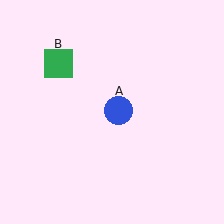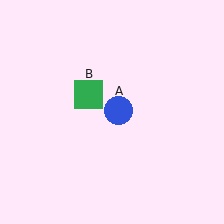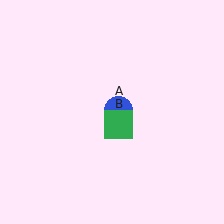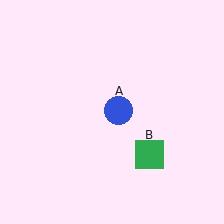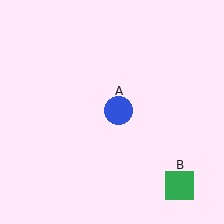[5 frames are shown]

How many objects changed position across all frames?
1 object changed position: green square (object B).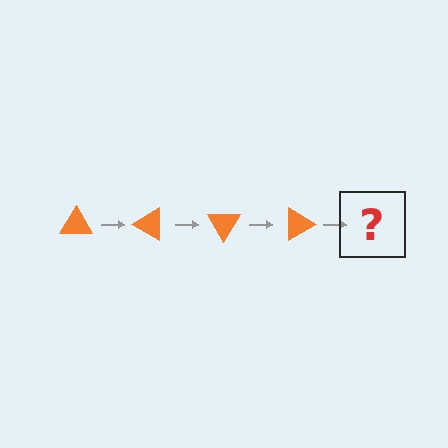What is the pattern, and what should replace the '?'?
The pattern is that the triangle rotates 30 degrees each step. The '?' should be an orange triangle rotated 120 degrees.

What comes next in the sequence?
The next element should be an orange triangle rotated 120 degrees.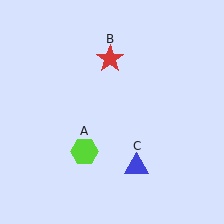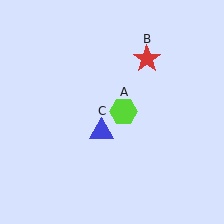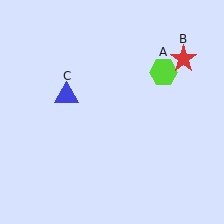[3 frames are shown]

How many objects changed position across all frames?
3 objects changed position: lime hexagon (object A), red star (object B), blue triangle (object C).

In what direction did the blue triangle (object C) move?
The blue triangle (object C) moved up and to the left.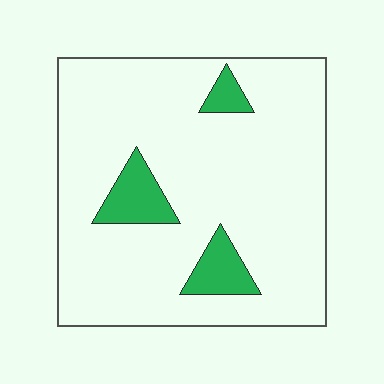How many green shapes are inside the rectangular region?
3.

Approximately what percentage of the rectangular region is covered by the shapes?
Approximately 10%.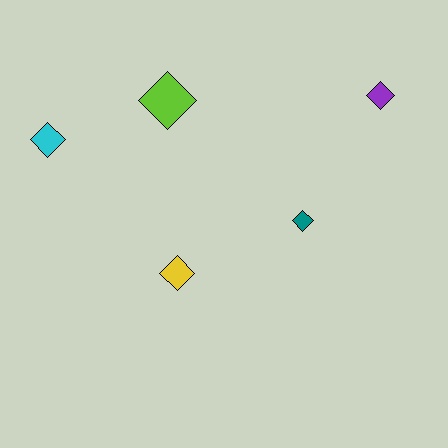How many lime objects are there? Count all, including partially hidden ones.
There is 1 lime object.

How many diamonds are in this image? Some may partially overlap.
There are 5 diamonds.